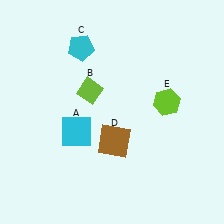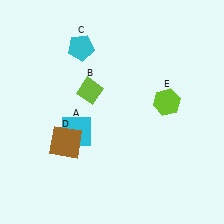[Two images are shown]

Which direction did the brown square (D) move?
The brown square (D) moved left.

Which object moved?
The brown square (D) moved left.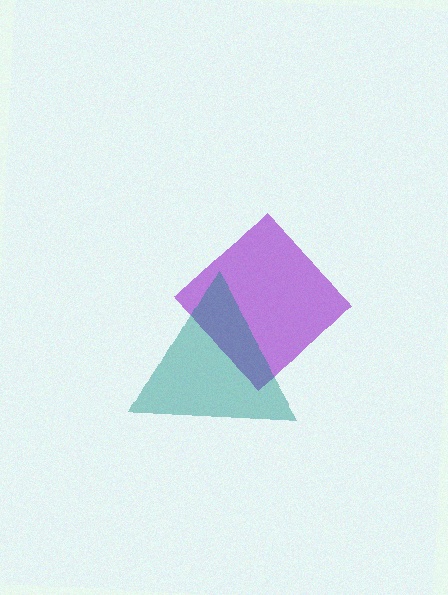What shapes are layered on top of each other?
The layered shapes are: a purple diamond, a teal triangle.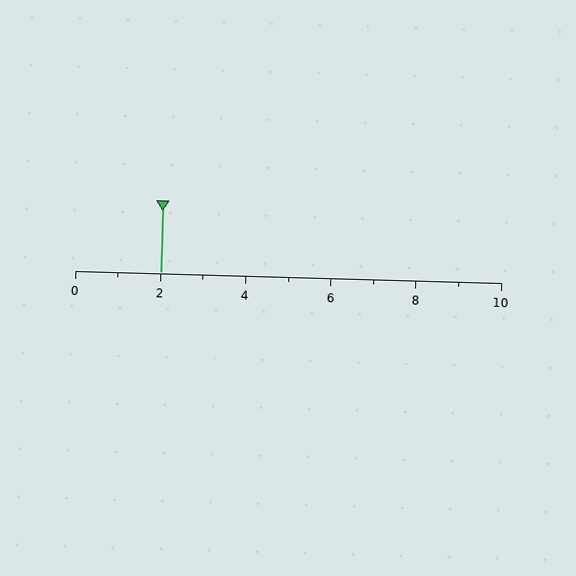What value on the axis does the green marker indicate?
The marker indicates approximately 2.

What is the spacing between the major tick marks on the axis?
The major ticks are spaced 2 apart.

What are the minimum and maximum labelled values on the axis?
The axis runs from 0 to 10.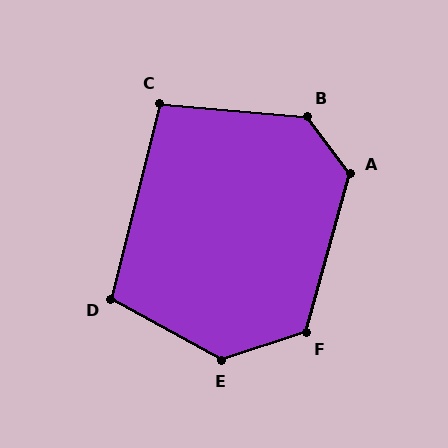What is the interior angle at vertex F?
Approximately 124 degrees (obtuse).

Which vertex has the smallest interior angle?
C, at approximately 99 degrees.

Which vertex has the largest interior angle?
E, at approximately 133 degrees.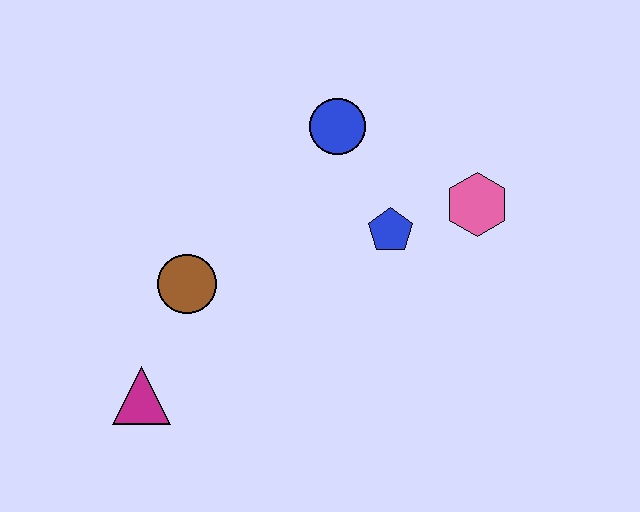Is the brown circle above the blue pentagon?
No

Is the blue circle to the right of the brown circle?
Yes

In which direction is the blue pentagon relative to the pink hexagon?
The blue pentagon is to the left of the pink hexagon.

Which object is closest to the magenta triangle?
The brown circle is closest to the magenta triangle.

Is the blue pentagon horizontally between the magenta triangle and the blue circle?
No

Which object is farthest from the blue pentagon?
The magenta triangle is farthest from the blue pentagon.